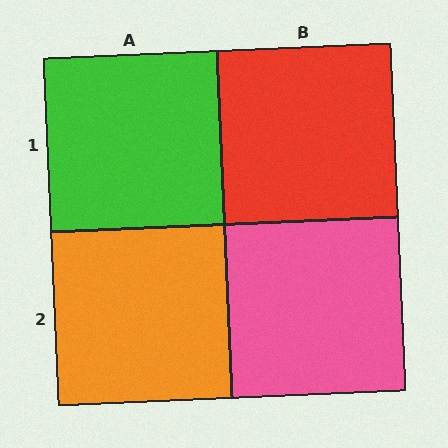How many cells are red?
1 cell is red.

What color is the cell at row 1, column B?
Red.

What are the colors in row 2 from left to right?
Orange, pink.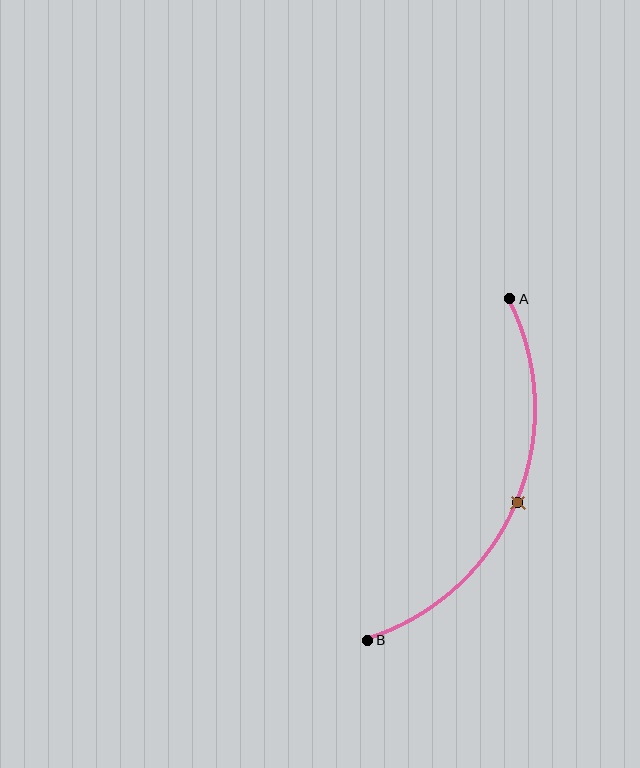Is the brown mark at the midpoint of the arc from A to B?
Yes. The brown mark lies on the arc at equal arc-length from both A and B — it is the arc midpoint.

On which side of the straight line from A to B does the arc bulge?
The arc bulges to the right of the straight line connecting A and B.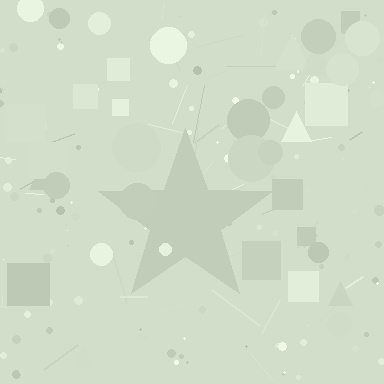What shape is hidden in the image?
A star is hidden in the image.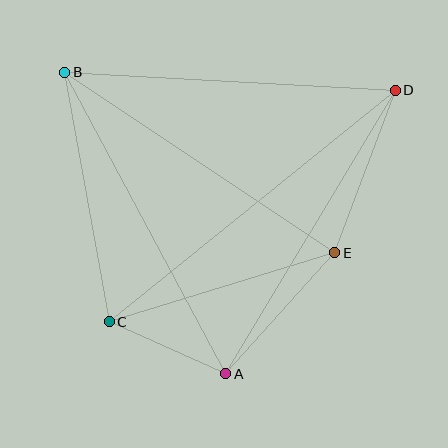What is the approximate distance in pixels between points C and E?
The distance between C and E is approximately 236 pixels.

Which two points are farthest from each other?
Points C and D are farthest from each other.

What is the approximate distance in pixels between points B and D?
The distance between B and D is approximately 331 pixels.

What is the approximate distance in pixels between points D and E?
The distance between D and E is approximately 173 pixels.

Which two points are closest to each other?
Points A and C are closest to each other.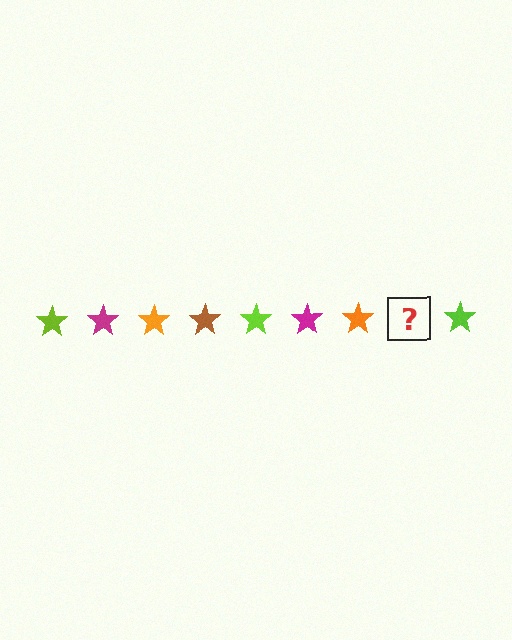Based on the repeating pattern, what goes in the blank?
The blank should be a brown star.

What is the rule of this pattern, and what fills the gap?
The rule is that the pattern cycles through lime, magenta, orange, brown stars. The gap should be filled with a brown star.